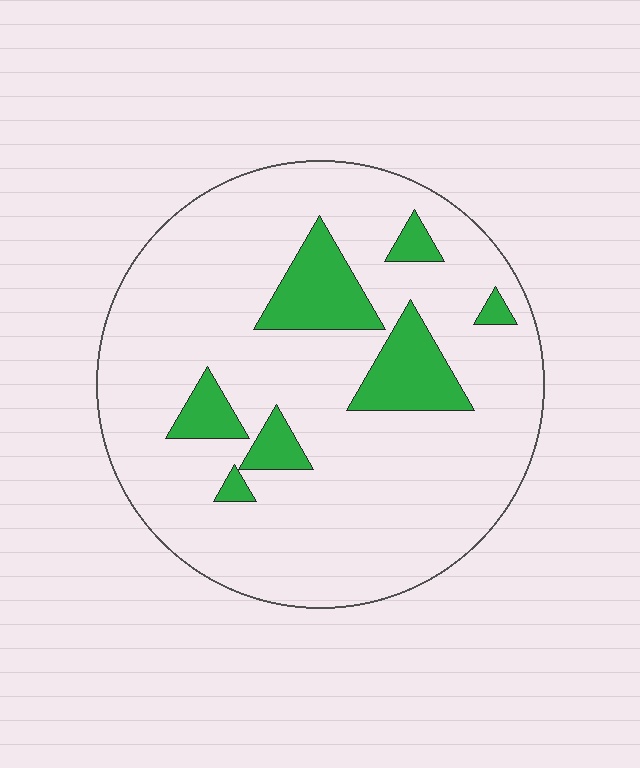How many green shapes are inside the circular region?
7.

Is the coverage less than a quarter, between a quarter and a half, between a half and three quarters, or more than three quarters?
Less than a quarter.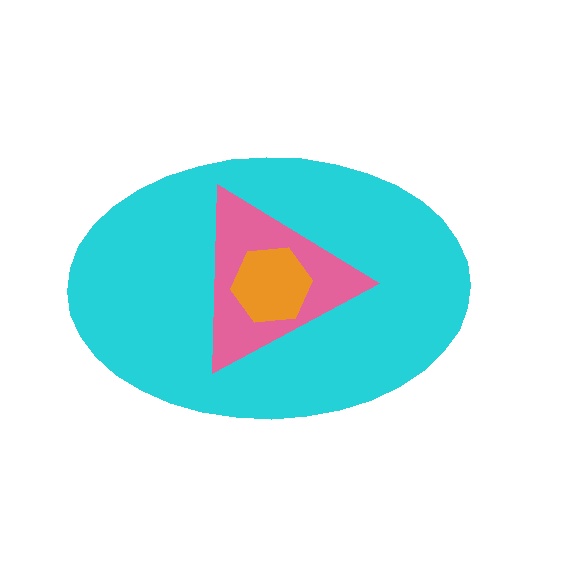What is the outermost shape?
The cyan ellipse.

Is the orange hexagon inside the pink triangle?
Yes.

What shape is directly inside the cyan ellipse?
The pink triangle.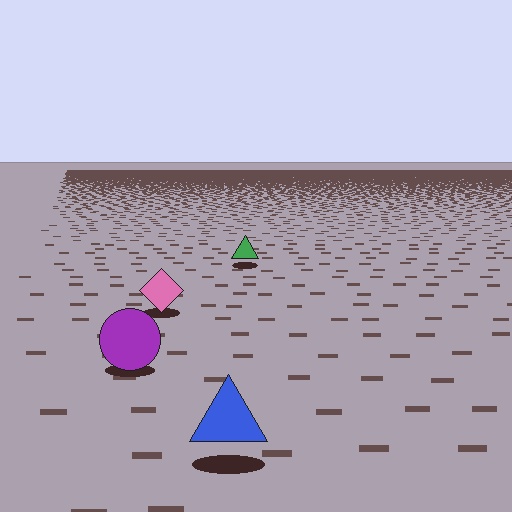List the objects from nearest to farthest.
From nearest to farthest: the blue triangle, the purple circle, the pink diamond, the green triangle.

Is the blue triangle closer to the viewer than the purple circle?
Yes. The blue triangle is closer — you can tell from the texture gradient: the ground texture is coarser near it.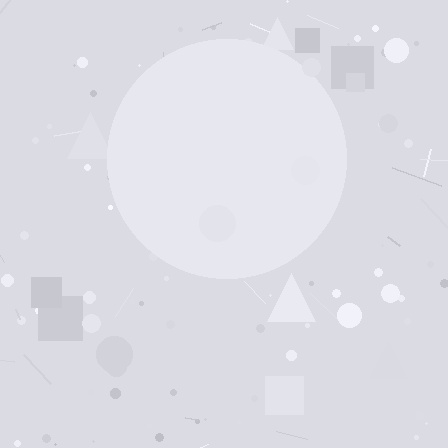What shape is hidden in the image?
A circle is hidden in the image.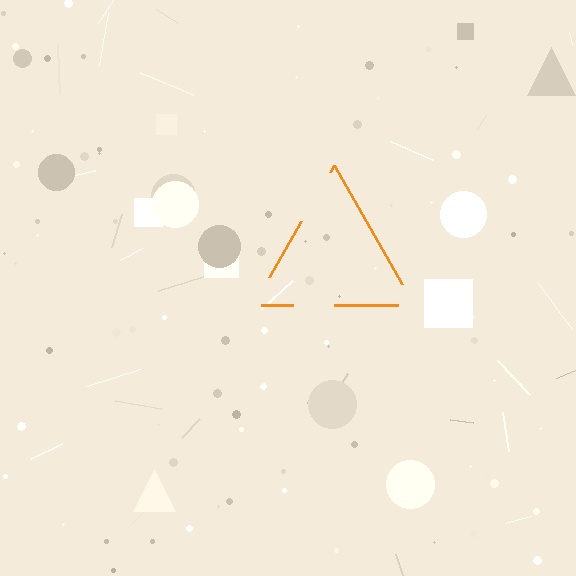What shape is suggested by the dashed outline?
The dashed outline suggests a triangle.